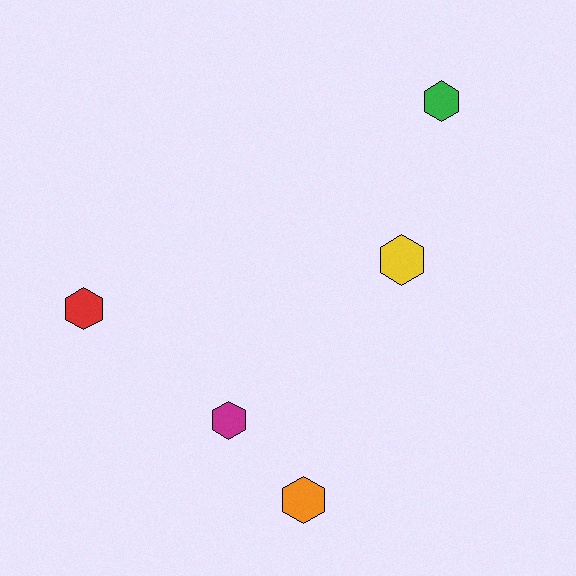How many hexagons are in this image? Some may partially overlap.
There are 5 hexagons.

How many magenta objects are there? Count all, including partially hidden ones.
There is 1 magenta object.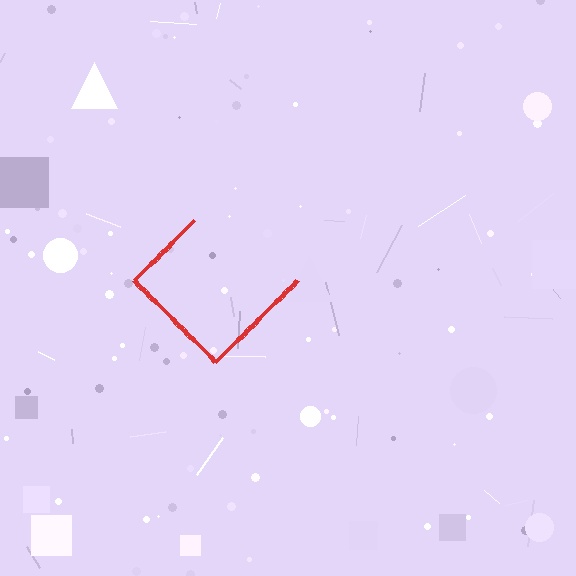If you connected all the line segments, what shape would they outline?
They would outline a diamond.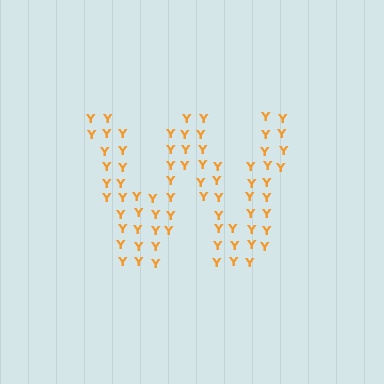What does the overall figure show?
The overall figure shows the letter W.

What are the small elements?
The small elements are letter Y's.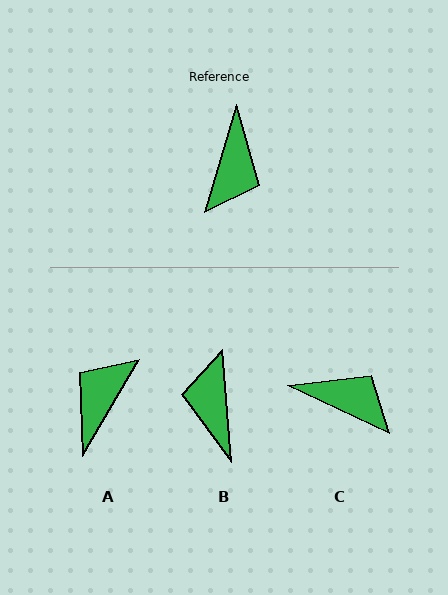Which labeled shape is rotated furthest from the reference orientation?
A, about 166 degrees away.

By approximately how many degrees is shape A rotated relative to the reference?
Approximately 166 degrees counter-clockwise.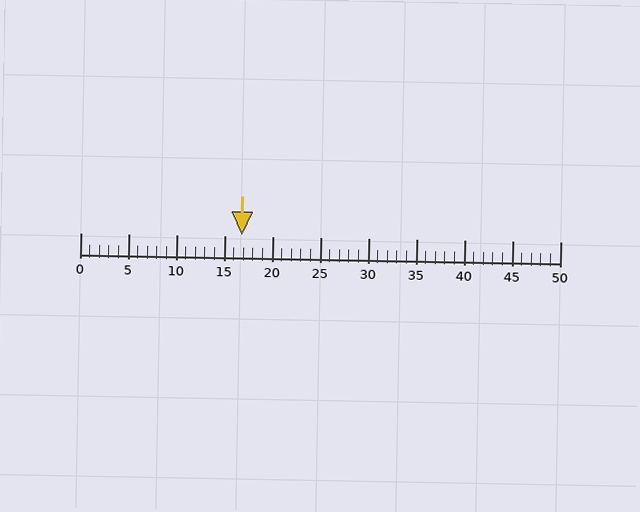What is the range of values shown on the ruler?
The ruler shows values from 0 to 50.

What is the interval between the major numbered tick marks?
The major tick marks are spaced 5 units apart.